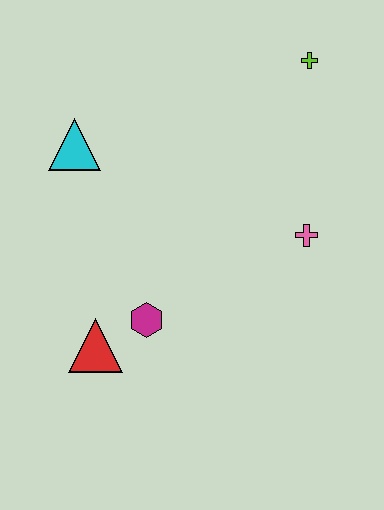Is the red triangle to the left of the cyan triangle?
No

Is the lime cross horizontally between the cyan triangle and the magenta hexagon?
No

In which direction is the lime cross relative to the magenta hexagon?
The lime cross is above the magenta hexagon.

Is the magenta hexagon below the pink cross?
Yes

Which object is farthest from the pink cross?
The cyan triangle is farthest from the pink cross.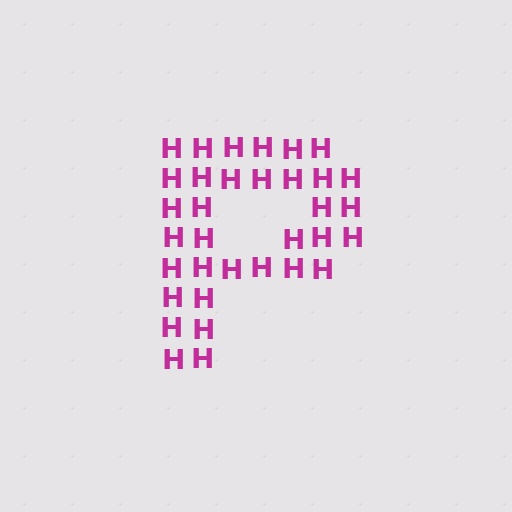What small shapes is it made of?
It is made of small letter H's.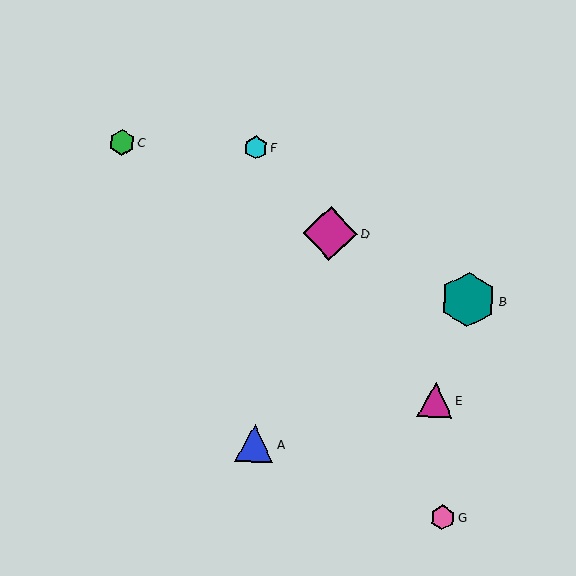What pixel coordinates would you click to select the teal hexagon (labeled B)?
Click at (468, 300) to select the teal hexagon B.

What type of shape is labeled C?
Shape C is a green hexagon.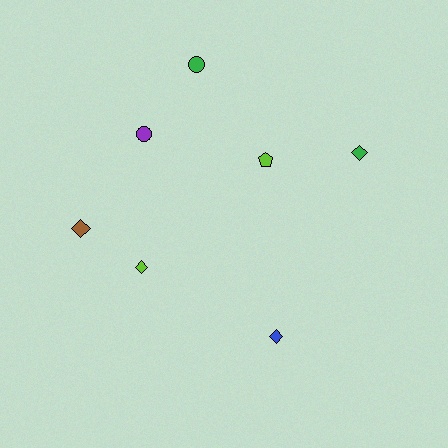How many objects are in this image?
There are 7 objects.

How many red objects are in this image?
There are no red objects.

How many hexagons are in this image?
There are no hexagons.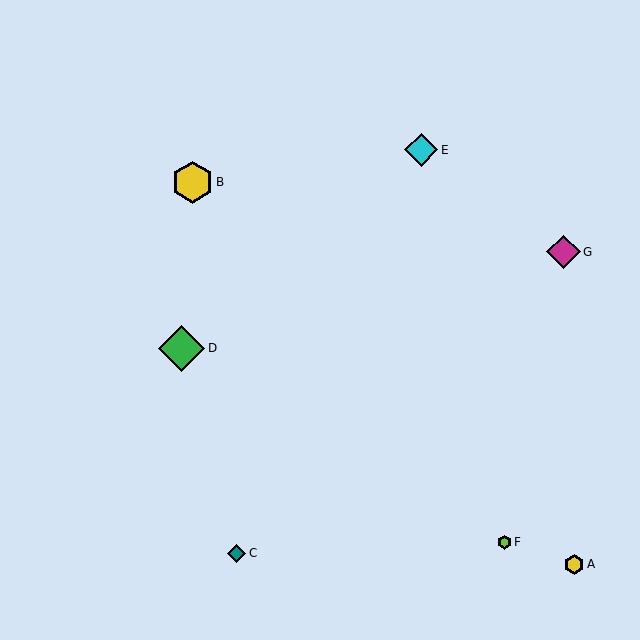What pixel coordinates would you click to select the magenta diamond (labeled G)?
Click at (563, 252) to select the magenta diamond G.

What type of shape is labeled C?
Shape C is a teal diamond.